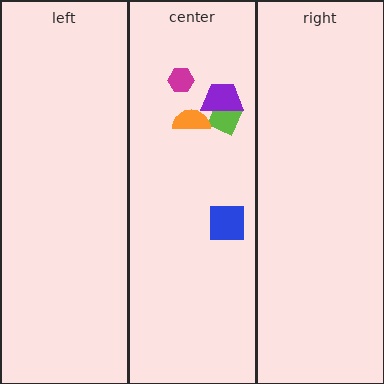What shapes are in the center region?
The lime diamond, the blue square, the orange semicircle, the magenta hexagon, the purple trapezoid.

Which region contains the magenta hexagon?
The center region.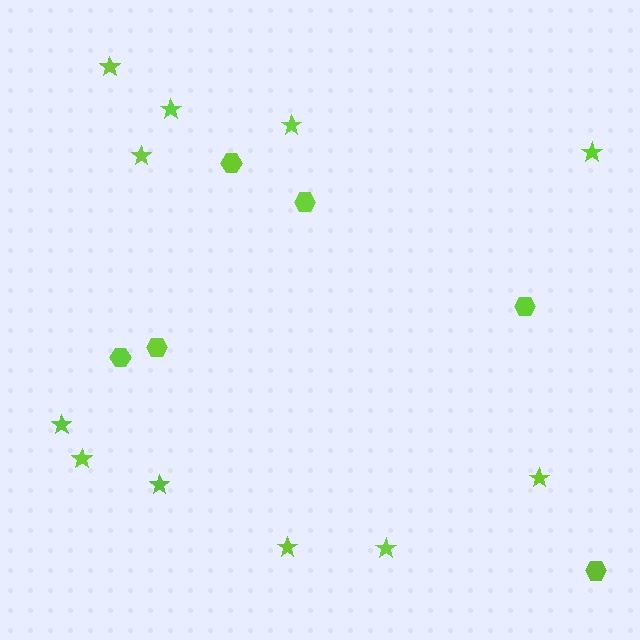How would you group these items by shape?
There are 2 groups: one group of hexagons (6) and one group of stars (11).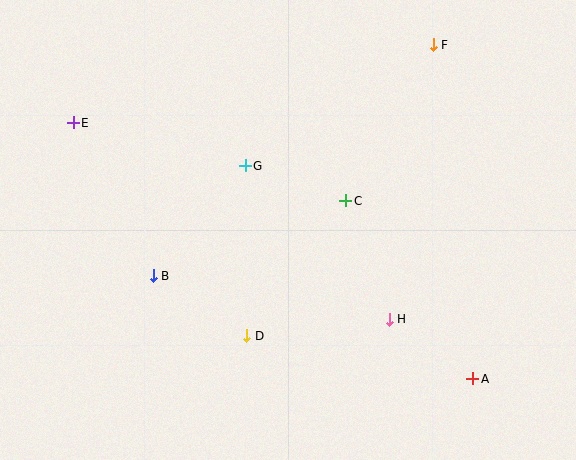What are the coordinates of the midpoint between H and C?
The midpoint between H and C is at (368, 260).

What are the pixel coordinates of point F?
Point F is at (433, 45).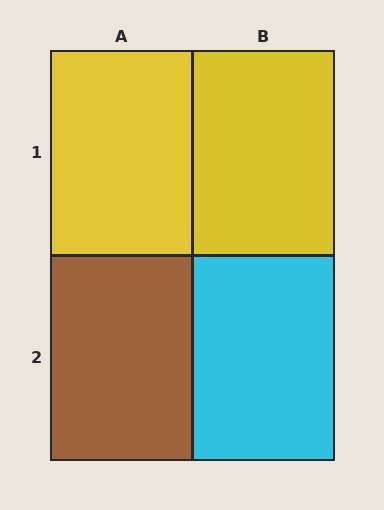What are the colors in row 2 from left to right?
Brown, cyan.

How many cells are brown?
1 cell is brown.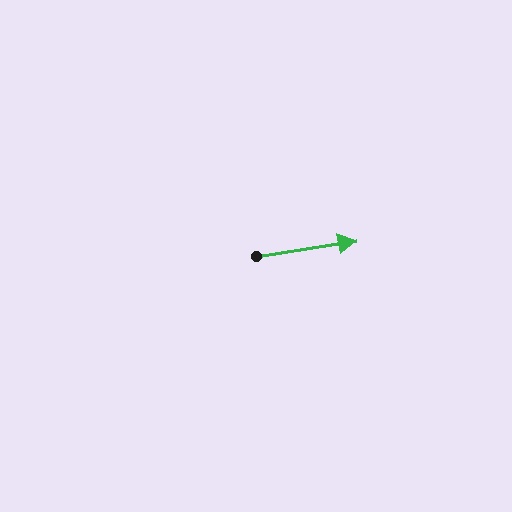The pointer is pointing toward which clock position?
Roughly 3 o'clock.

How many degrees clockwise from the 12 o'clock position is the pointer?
Approximately 81 degrees.